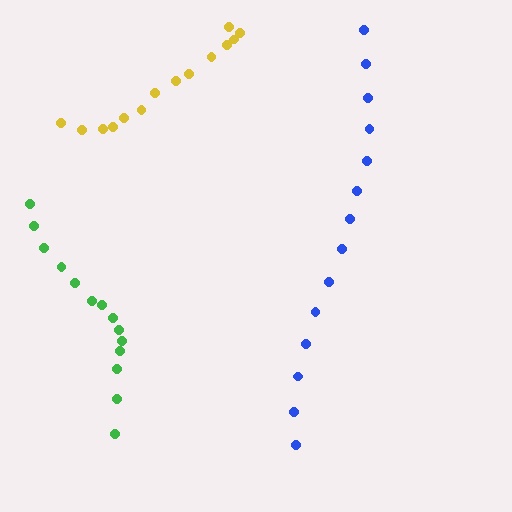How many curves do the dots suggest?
There are 3 distinct paths.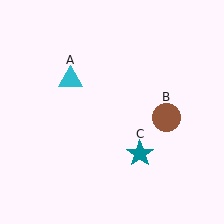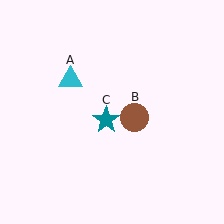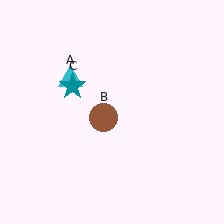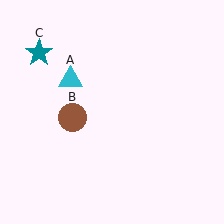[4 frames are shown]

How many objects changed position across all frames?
2 objects changed position: brown circle (object B), teal star (object C).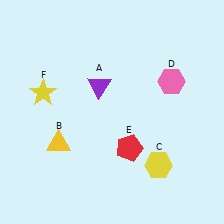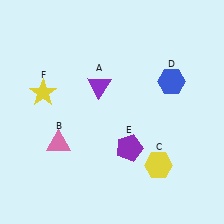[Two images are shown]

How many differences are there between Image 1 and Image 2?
There are 3 differences between the two images.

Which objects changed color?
B changed from yellow to pink. D changed from pink to blue. E changed from red to purple.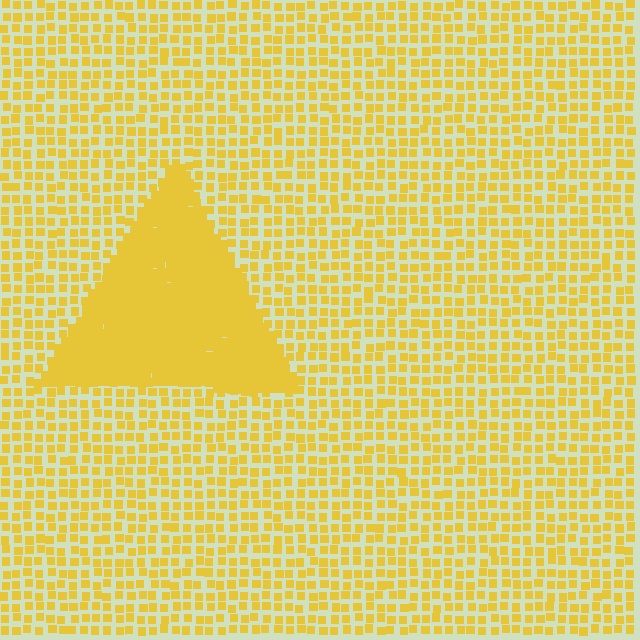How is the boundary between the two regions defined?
The boundary is defined by a change in element density (approximately 2.7x ratio). All elements are the same color, size, and shape.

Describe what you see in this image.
The image contains small yellow elements arranged at two different densities. A triangle-shaped region is visible where the elements are more densely packed than the surrounding area.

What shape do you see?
I see a triangle.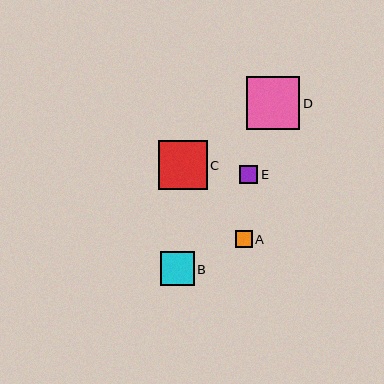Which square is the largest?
Square D is the largest with a size of approximately 53 pixels.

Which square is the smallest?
Square A is the smallest with a size of approximately 17 pixels.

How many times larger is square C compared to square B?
Square C is approximately 1.4 times the size of square B.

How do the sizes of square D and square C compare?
Square D and square C are approximately the same size.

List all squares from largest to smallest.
From largest to smallest: D, C, B, E, A.